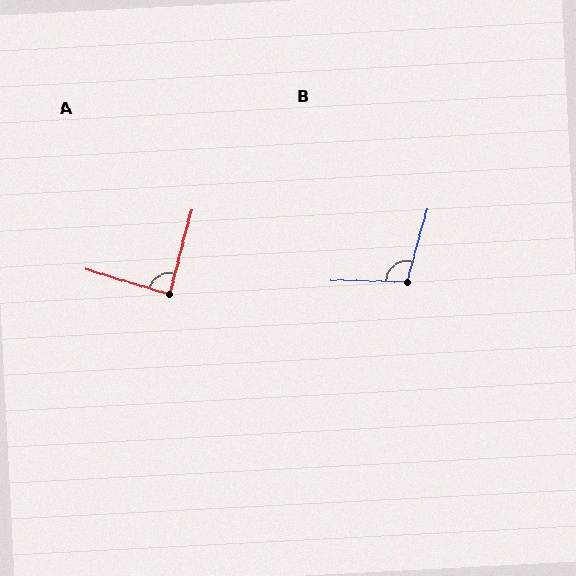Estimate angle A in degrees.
Approximately 88 degrees.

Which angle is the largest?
B, at approximately 105 degrees.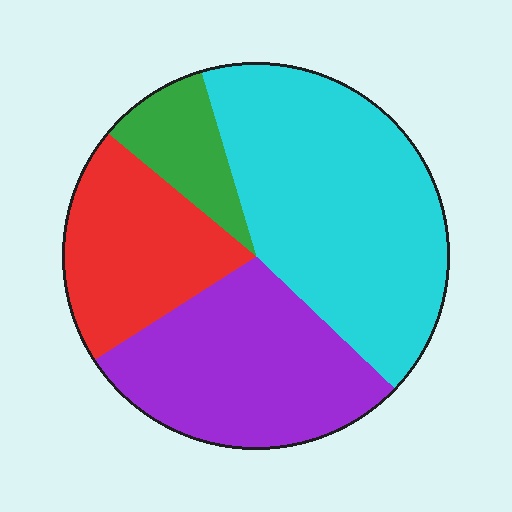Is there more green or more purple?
Purple.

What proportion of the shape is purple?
Purple covers roughly 30% of the shape.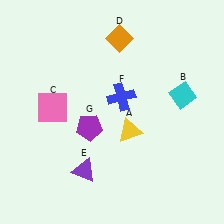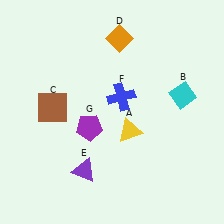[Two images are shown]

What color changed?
The square (C) changed from pink in Image 1 to brown in Image 2.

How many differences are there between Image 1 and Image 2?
There is 1 difference between the two images.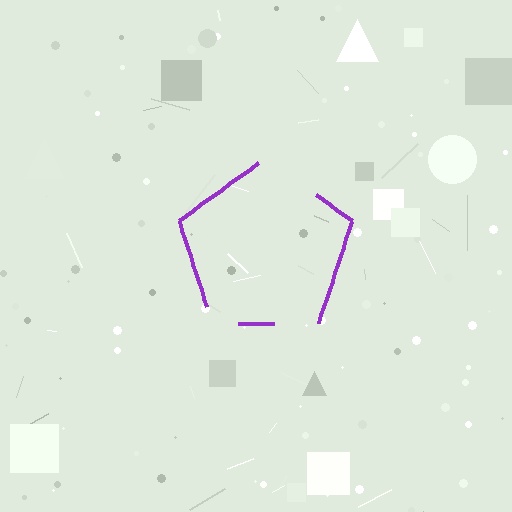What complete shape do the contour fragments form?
The contour fragments form a pentagon.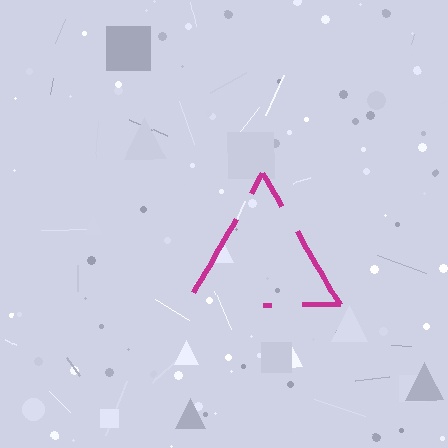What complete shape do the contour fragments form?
The contour fragments form a triangle.